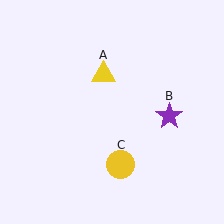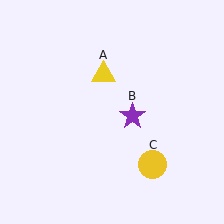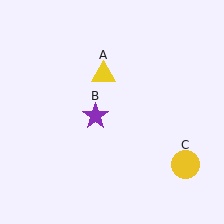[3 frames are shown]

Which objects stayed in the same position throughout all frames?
Yellow triangle (object A) remained stationary.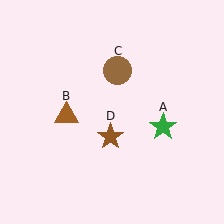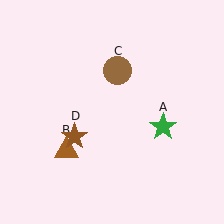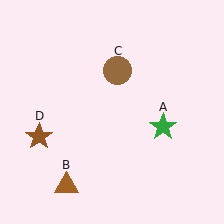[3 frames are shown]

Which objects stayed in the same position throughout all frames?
Green star (object A) and brown circle (object C) remained stationary.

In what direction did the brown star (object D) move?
The brown star (object D) moved left.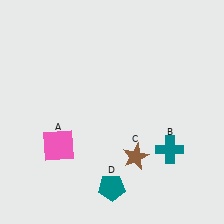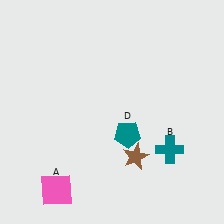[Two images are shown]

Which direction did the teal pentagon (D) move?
The teal pentagon (D) moved up.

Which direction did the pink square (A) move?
The pink square (A) moved down.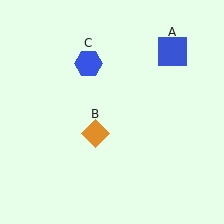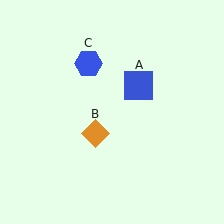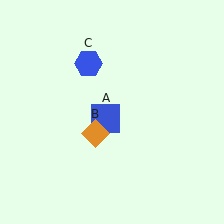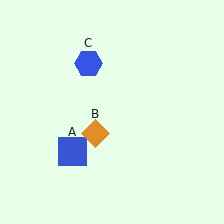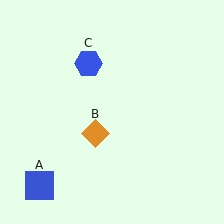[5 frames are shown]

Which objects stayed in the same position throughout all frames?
Orange diamond (object B) and blue hexagon (object C) remained stationary.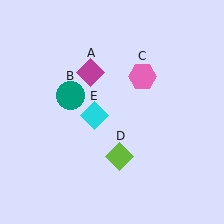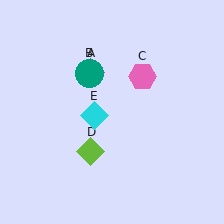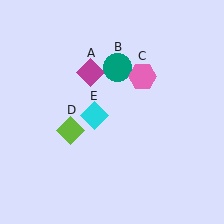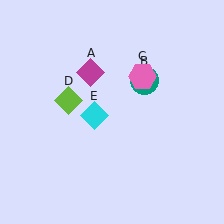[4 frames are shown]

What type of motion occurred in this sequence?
The teal circle (object B), lime diamond (object D) rotated clockwise around the center of the scene.